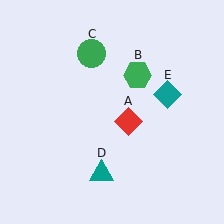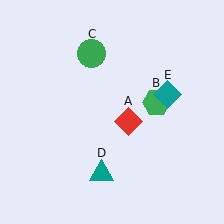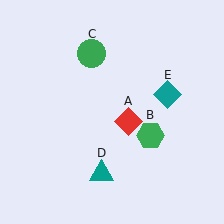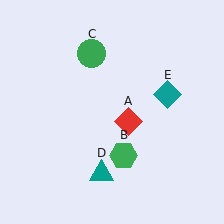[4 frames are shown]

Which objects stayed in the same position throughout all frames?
Red diamond (object A) and green circle (object C) and teal triangle (object D) and teal diamond (object E) remained stationary.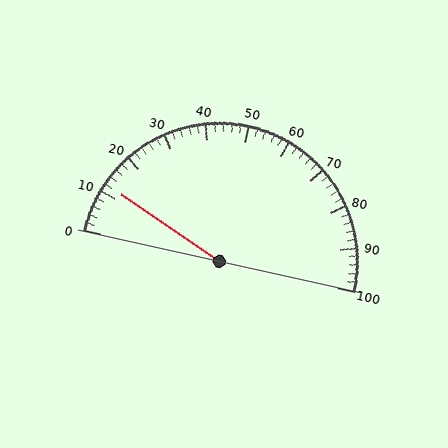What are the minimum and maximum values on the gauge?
The gauge ranges from 0 to 100.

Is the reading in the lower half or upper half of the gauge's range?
The reading is in the lower half of the range (0 to 100).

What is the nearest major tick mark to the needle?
The nearest major tick mark is 10.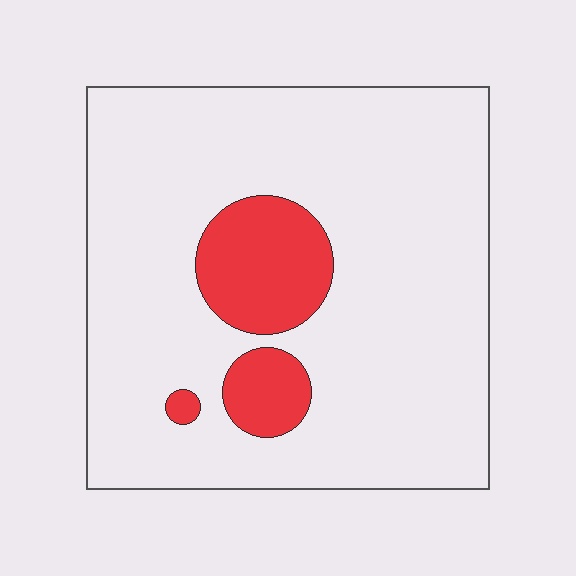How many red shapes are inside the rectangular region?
3.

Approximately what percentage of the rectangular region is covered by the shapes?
Approximately 15%.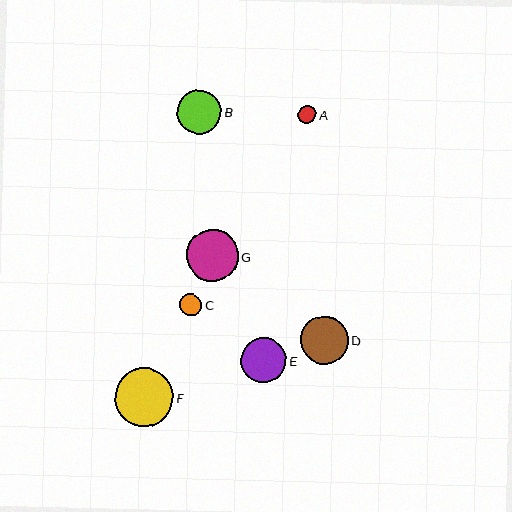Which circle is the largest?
Circle F is the largest with a size of approximately 59 pixels.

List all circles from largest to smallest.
From largest to smallest: F, G, D, E, B, C, A.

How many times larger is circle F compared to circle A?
Circle F is approximately 3.3 times the size of circle A.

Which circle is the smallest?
Circle A is the smallest with a size of approximately 18 pixels.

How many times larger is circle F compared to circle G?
Circle F is approximately 1.1 times the size of circle G.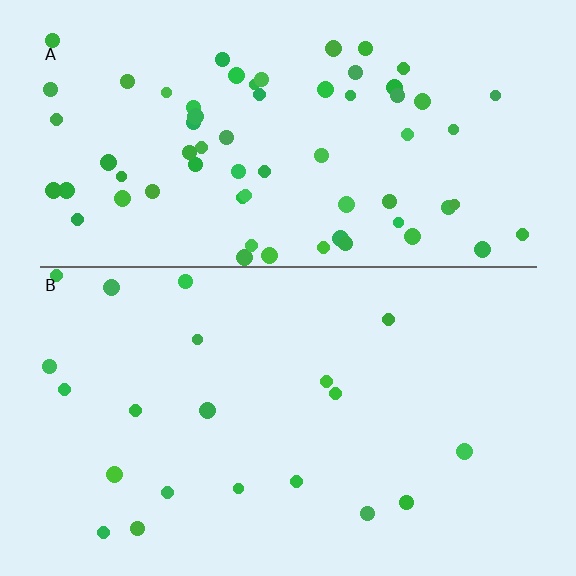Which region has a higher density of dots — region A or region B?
A (the top).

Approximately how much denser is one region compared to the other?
Approximately 3.3× — region A over region B.